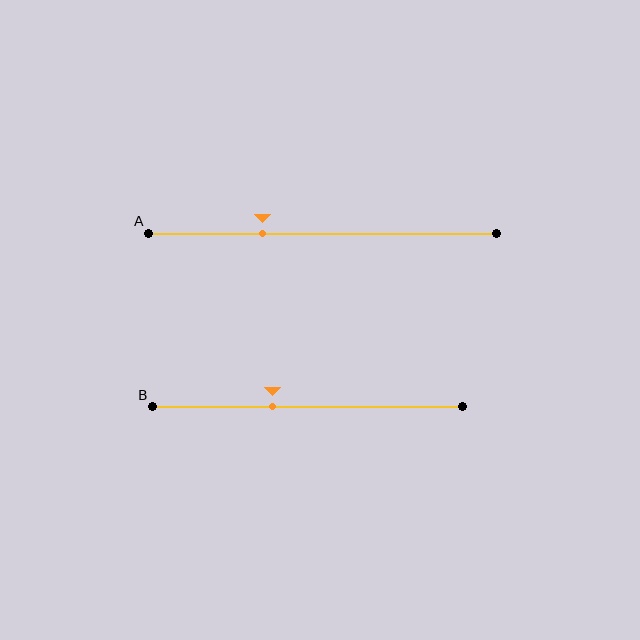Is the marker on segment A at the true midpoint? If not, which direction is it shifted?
No, the marker on segment A is shifted to the left by about 17% of the segment length.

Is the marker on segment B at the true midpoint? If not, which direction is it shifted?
No, the marker on segment B is shifted to the left by about 11% of the segment length.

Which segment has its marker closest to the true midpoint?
Segment B has its marker closest to the true midpoint.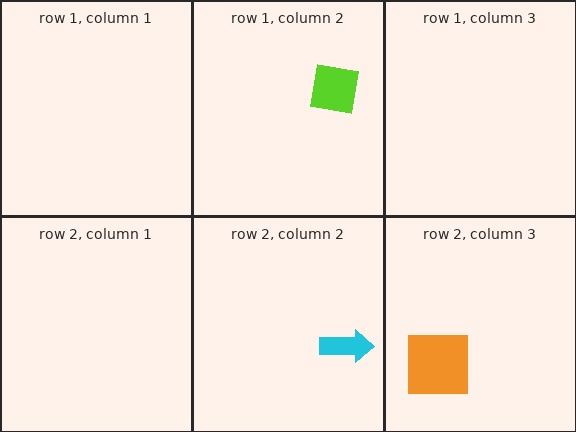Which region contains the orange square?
The row 2, column 3 region.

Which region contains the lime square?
The row 1, column 2 region.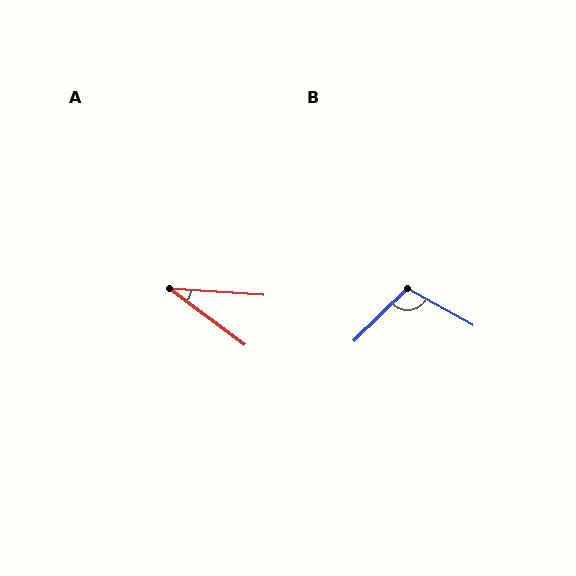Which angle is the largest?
B, at approximately 107 degrees.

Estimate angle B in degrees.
Approximately 107 degrees.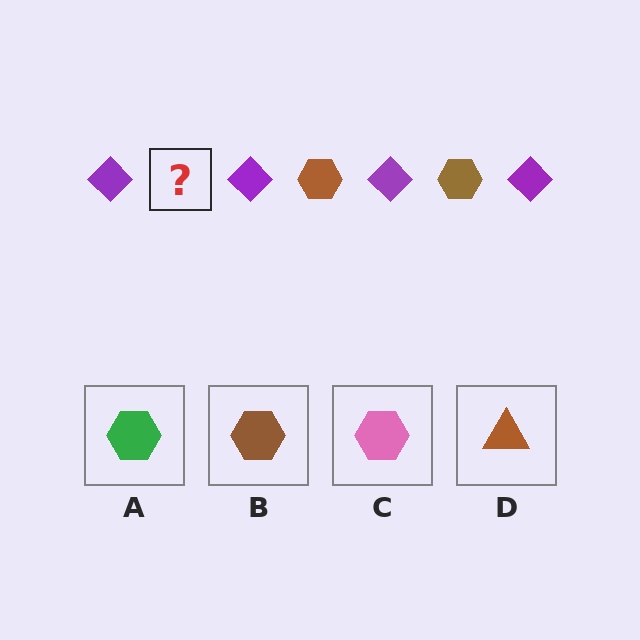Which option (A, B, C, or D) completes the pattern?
B.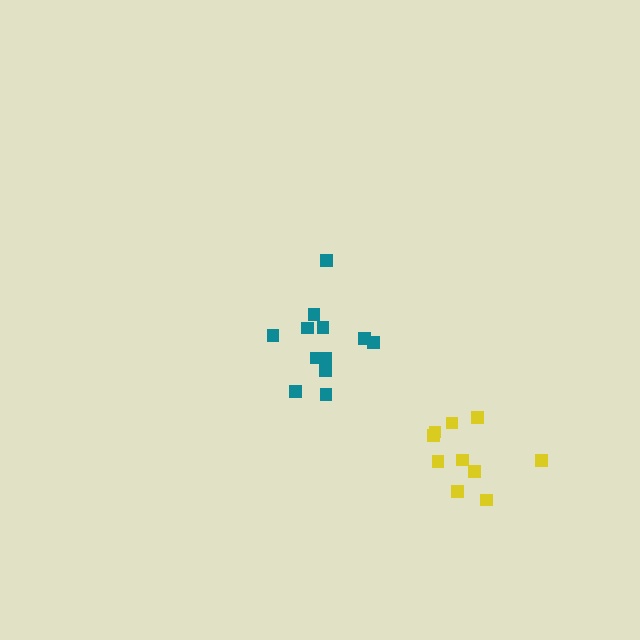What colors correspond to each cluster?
The clusters are colored: teal, yellow.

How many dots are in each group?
Group 1: 12 dots, Group 2: 10 dots (22 total).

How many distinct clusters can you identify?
There are 2 distinct clusters.